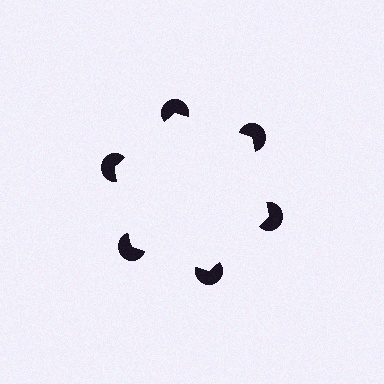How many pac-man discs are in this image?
There are 6 — one at each vertex of the illusory hexagon.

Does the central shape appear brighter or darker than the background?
It typically appears slightly brighter than the background, even though no actual brightness change is drawn.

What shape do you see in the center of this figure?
An illusory hexagon — its edges are inferred from the aligned wedge cuts in the pac-man discs, not physically drawn.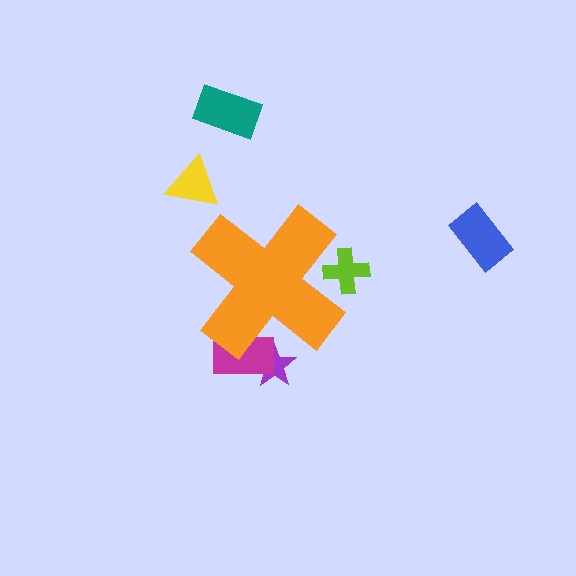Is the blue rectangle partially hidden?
No, the blue rectangle is fully visible.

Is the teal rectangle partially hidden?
No, the teal rectangle is fully visible.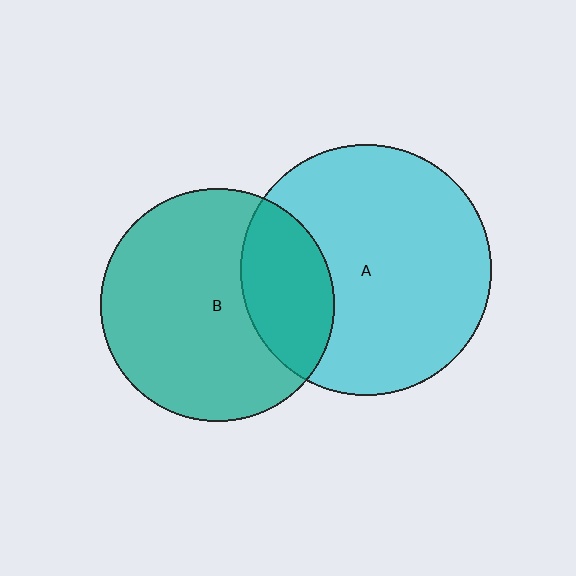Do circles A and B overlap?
Yes.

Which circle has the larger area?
Circle A (cyan).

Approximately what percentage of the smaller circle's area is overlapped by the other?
Approximately 30%.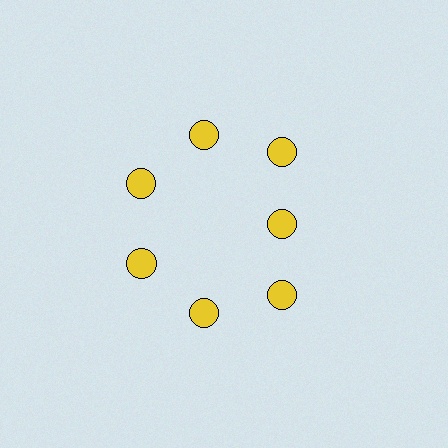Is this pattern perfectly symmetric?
No. The 7 yellow circles are arranged in a ring, but one element near the 3 o'clock position is pulled inward toward the center, breaking the 7-fold rotational symmetry.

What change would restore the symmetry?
The symmetry would be restored by moving it outward, back onto the ring so that all 7 circles sit at equal angles and equal distance from the center.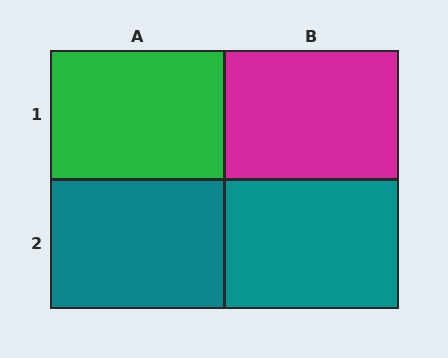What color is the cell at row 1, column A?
Green.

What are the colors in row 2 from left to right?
Teal, teal.